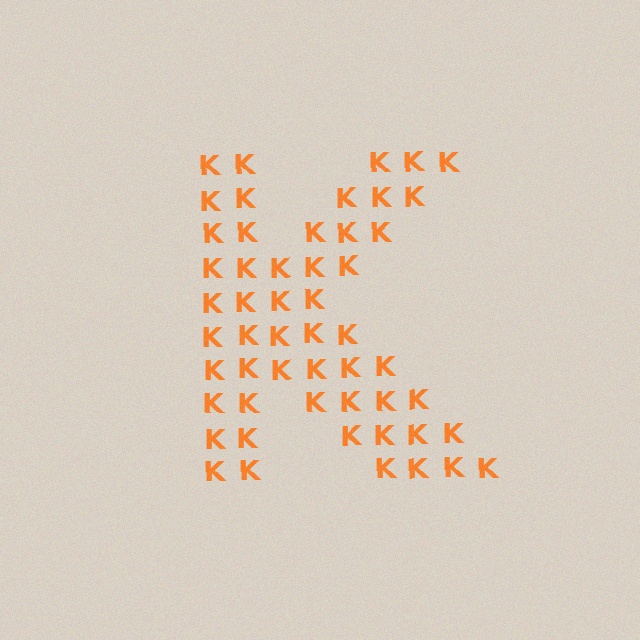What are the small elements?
The small elements are letter K's.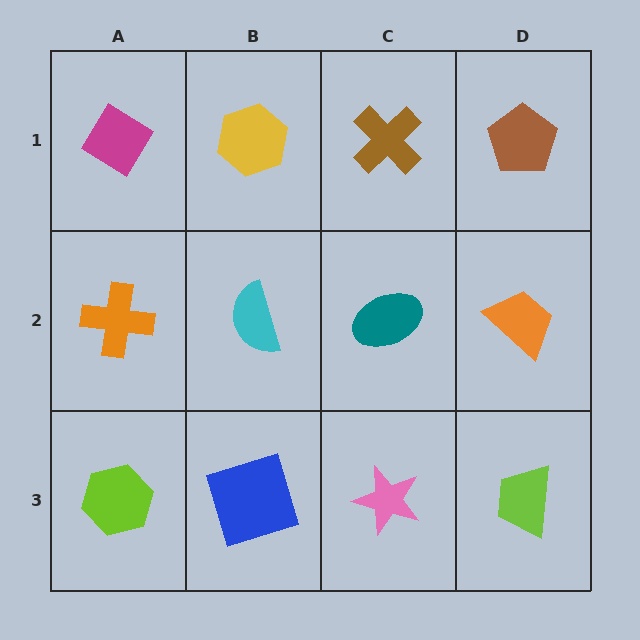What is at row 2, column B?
A cyan semicircle.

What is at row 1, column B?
A yellow hexagon.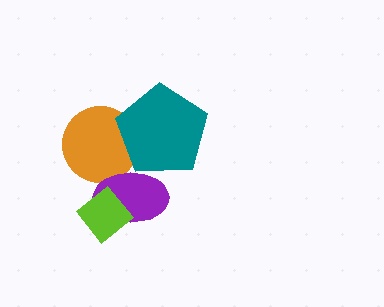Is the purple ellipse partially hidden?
Yes, it is partially covered by another shape.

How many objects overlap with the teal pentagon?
2 objects overlap with the teal pentagon.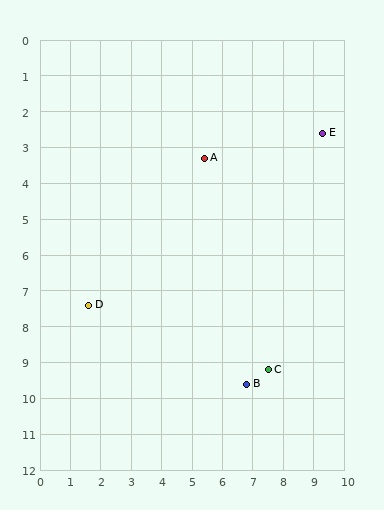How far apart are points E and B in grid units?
Points E and B are about 7.4 grid units apart.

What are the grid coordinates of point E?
Point E is at approximately (9.3, 2.6).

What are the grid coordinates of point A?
Point A is at approximately (5.4, 3.3).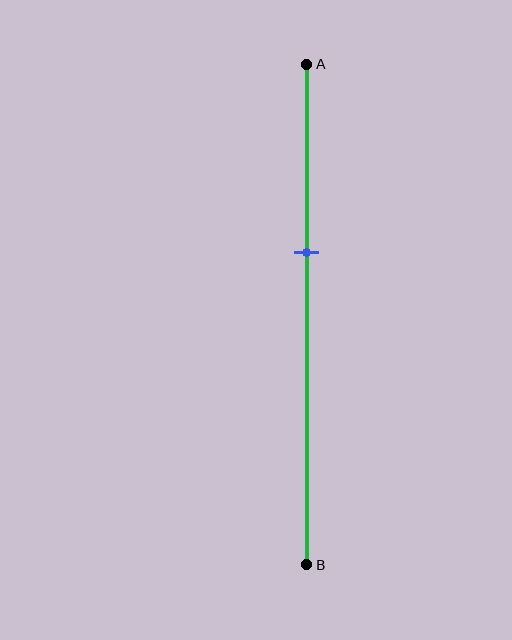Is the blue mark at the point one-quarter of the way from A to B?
No, the mark is at about 40% from A, not at the 25% one-quarter point.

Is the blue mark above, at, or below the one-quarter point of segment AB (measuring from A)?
The blue mark is below the one-quarter point of segment AB.